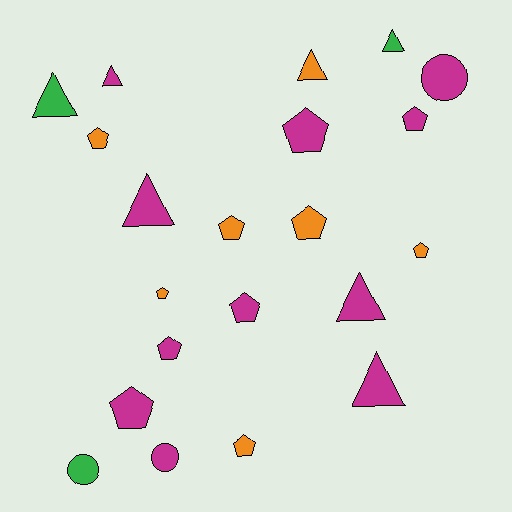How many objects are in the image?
There are 21 objects.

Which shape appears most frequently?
Pentagon, with 11 objects.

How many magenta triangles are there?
There are 4 magenta triangles.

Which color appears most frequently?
Magenta, with 11 objects.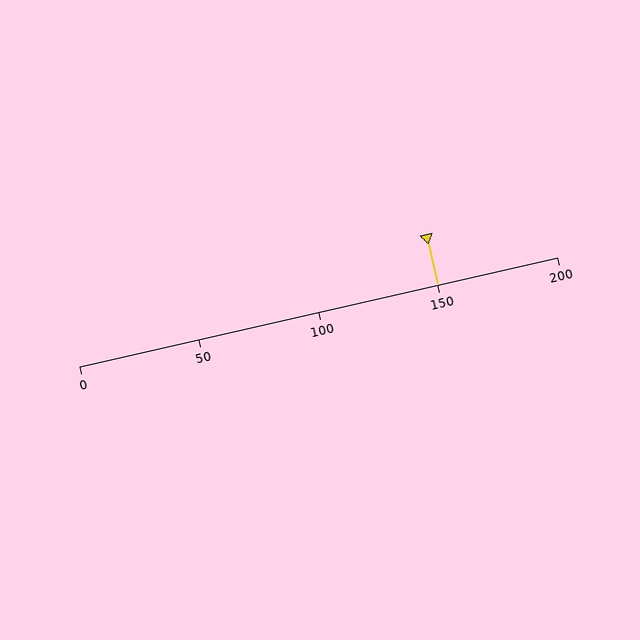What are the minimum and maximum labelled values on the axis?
The axis runs from 0 to 200.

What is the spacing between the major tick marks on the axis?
The major ticks are spaced 50 apart.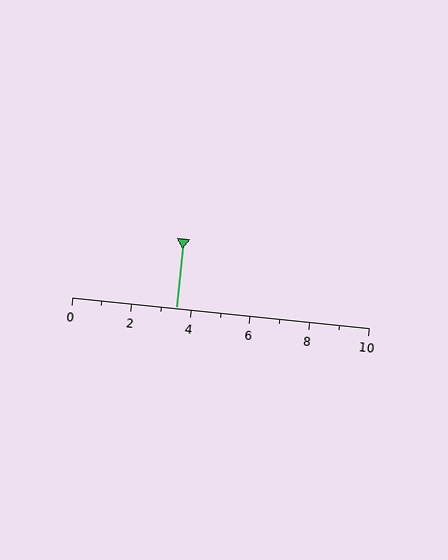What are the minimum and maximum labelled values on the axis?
The axis runs from 0 to 10.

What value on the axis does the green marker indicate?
The marker indicates approximately 3.5.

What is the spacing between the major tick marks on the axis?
The major ticks are spaced 2 apart.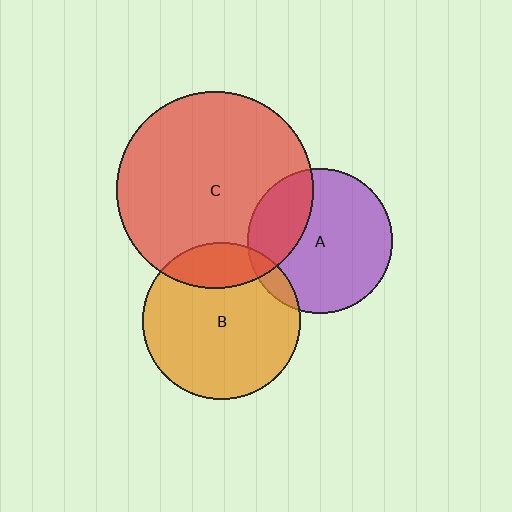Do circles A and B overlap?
Yes.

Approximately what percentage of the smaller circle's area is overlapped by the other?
Approximately 10%.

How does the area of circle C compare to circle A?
Approximately 1.8 times.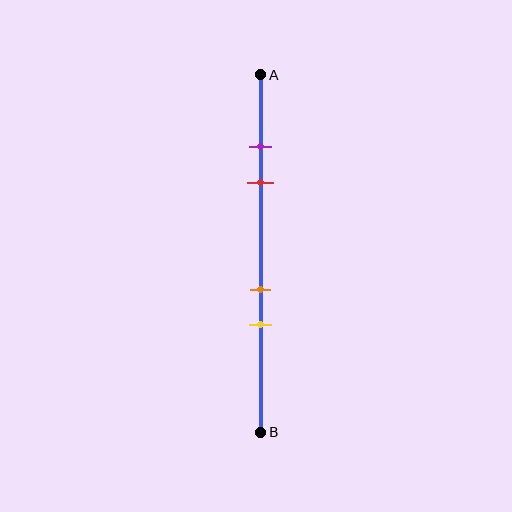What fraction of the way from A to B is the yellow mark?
The yellow mark is approximately 70% (0.7) of the way from A to B.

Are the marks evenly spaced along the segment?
No, the marks are not evenly spaced.